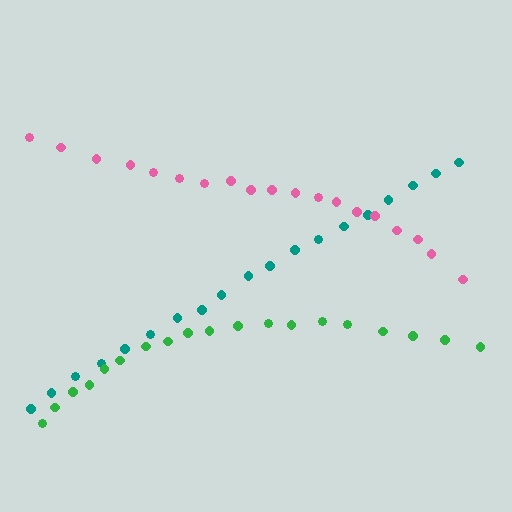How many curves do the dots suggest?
There are 3 distinct paths.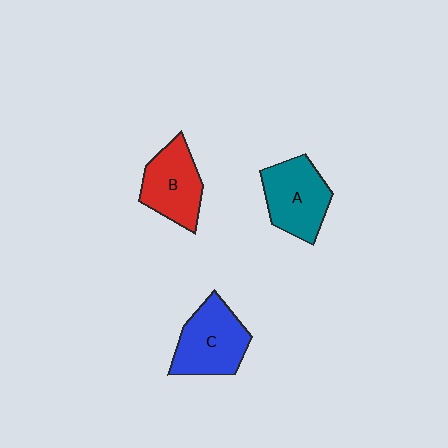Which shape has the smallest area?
Shape B (red).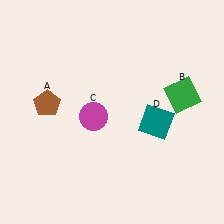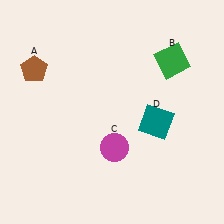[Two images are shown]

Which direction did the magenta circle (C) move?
The magenta circle (C) moved down.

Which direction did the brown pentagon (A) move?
The brown pentagon (A) moved up.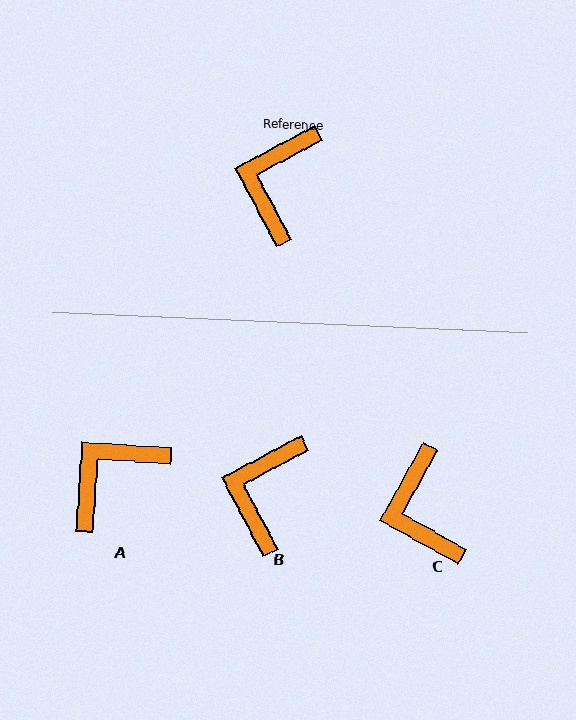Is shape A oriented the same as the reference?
No, it is off by about 32 degrees.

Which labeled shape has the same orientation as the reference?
B.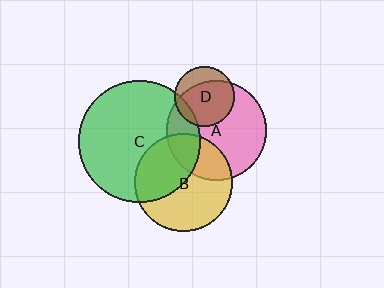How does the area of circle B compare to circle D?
Approximately 2.7 times.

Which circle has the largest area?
Circle C (green).